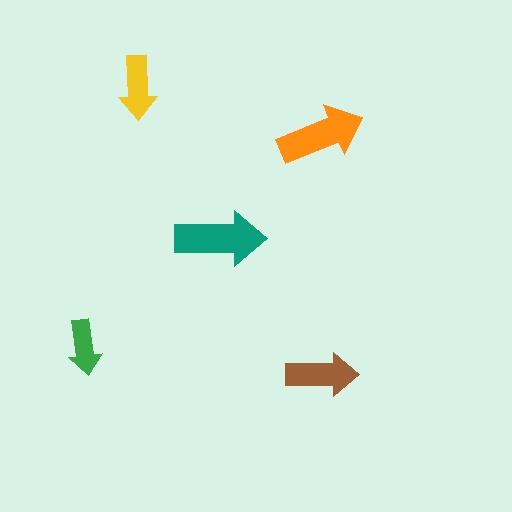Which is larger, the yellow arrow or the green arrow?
The yellow one.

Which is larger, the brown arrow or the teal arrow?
The teal one.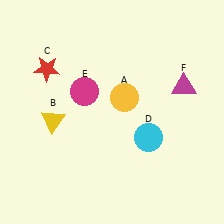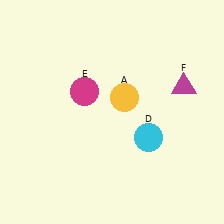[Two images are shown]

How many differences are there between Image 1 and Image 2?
There are 2 differences between the two images.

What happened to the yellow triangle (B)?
The yellow triangle (B) was removed in Image 2. It was in the bottom-left area of Image 1.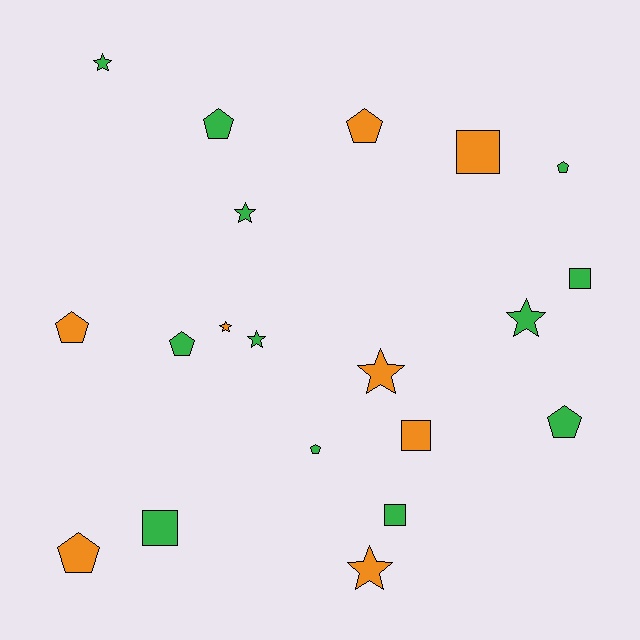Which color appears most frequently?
Green, with 12 objects.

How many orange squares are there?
There are 2 orange squares.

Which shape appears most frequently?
Pentagon, with 8 objects.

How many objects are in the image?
There are 20 objects.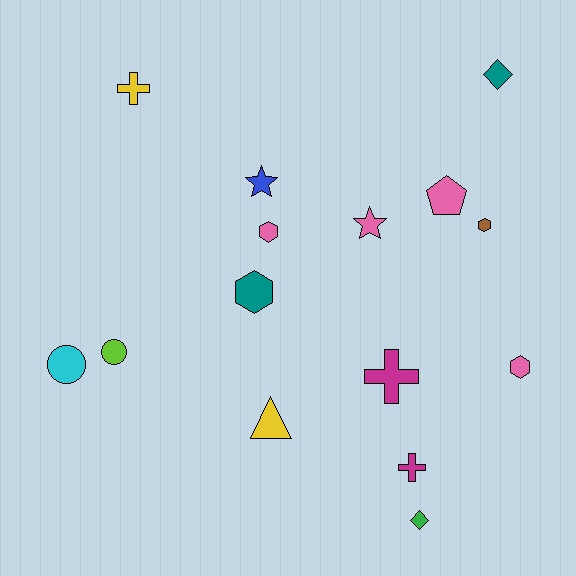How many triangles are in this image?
There is 1 triangle.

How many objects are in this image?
There are 15 objects.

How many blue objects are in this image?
There is 1 blue object.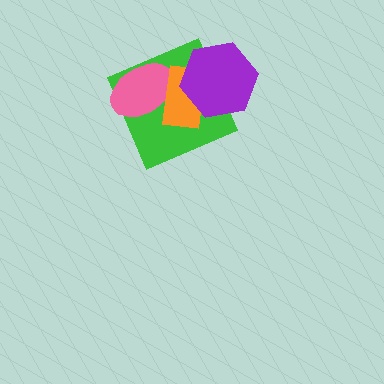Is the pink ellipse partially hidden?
Yes, it is partially covered by another shape.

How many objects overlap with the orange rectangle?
3 objects overlap with the orange rectangle.